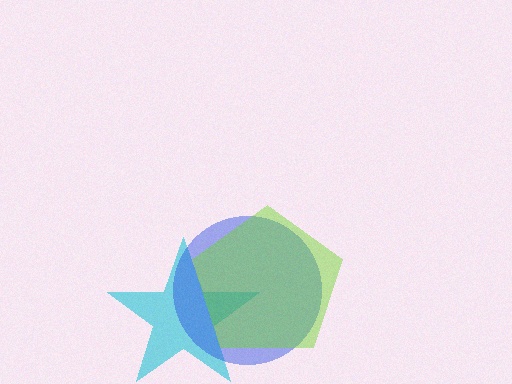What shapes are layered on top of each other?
The layered shapes are: a cyan star, a blue circle, a lime pentagon.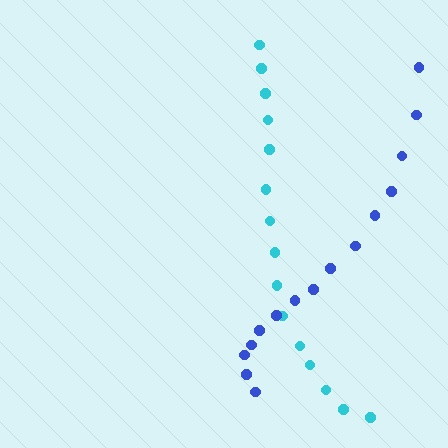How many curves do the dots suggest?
There are 2 distinct paths.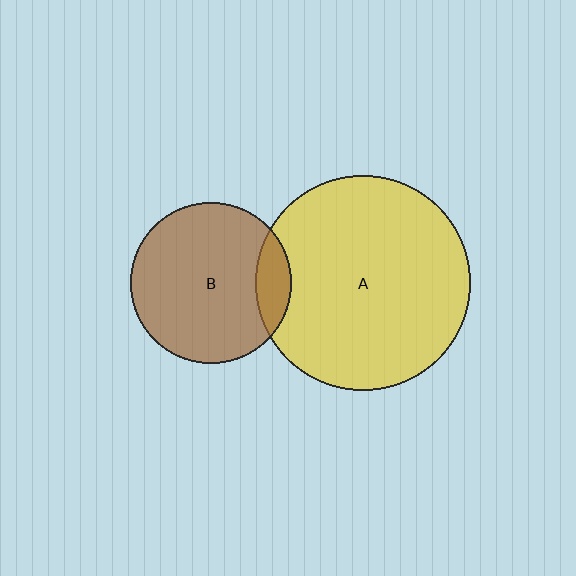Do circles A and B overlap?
Yes.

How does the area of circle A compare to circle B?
Approximately 1.8 times.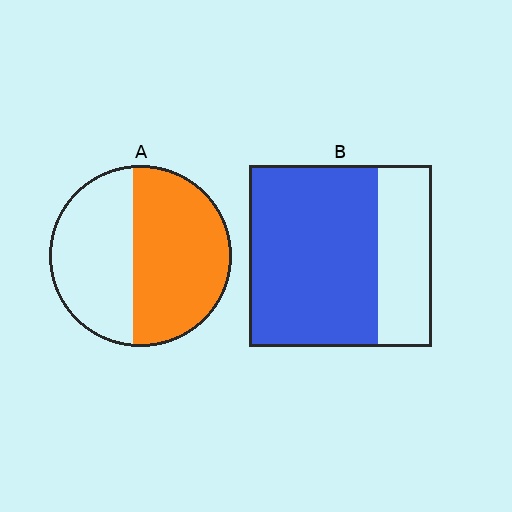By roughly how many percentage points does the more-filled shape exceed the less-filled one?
By roughly 15 percentage points (B over A).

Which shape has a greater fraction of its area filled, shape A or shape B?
Shape B.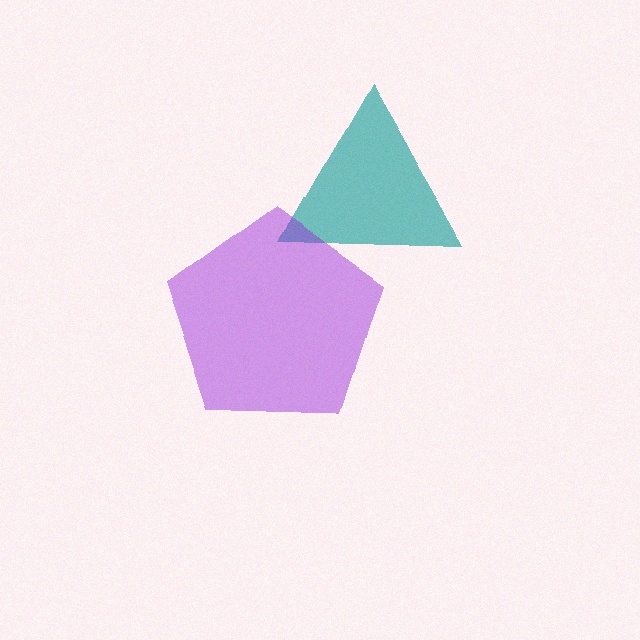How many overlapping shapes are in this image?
There are 2 overlapping shapes in the image.